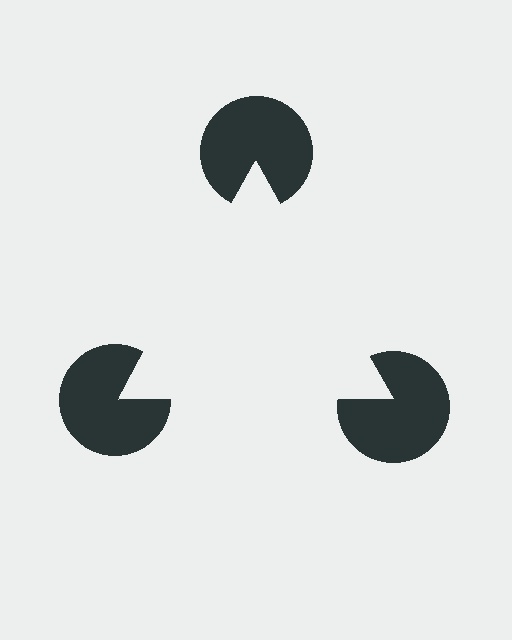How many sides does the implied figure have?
3 sides.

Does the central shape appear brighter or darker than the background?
It typically appears slightly brighter than the background, even though no actual brightness change is drawn.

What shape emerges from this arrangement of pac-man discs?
An illusory triangle — its edges are inferred from the aligned wedge cuts in the pac-man discs, not physically drawn.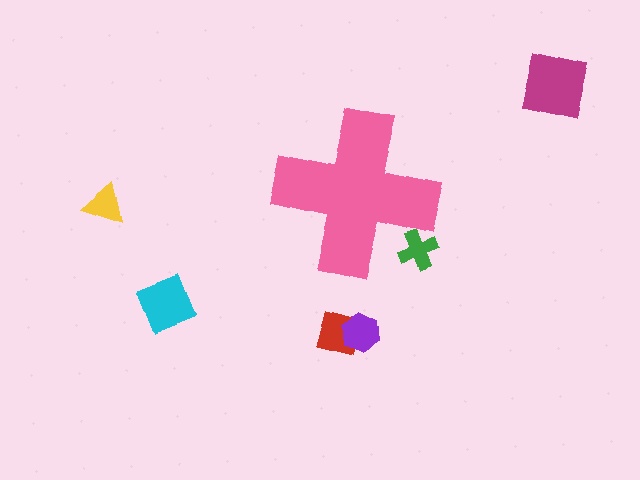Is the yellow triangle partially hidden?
No, the yellow triangle is fully visible.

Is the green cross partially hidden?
Yes, the green cross is partially hidden behind the pink cross.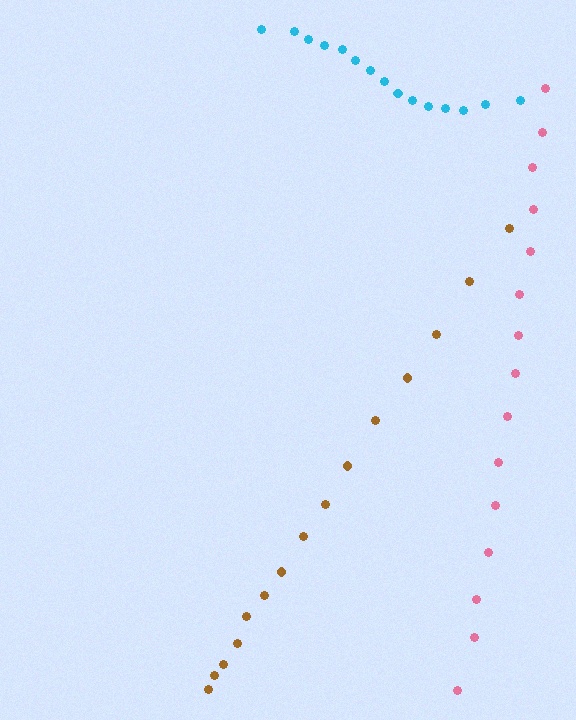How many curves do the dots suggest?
There are 3 distinct paths.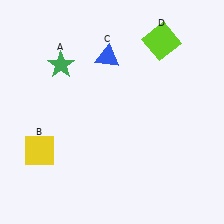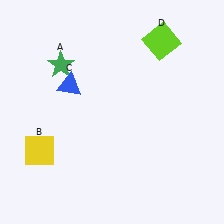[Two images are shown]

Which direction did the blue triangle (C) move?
The blue triangle (C) moved left.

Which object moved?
The blue triangle (C) moved left.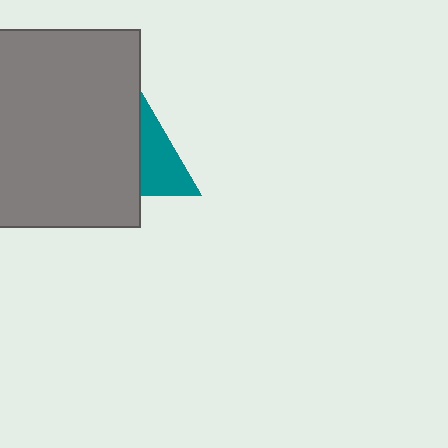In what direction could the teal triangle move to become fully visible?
The teal triangle could move right. That would shift it out from behind the gray square entirely.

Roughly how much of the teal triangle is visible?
A small part of it is visible (roughly 44%).